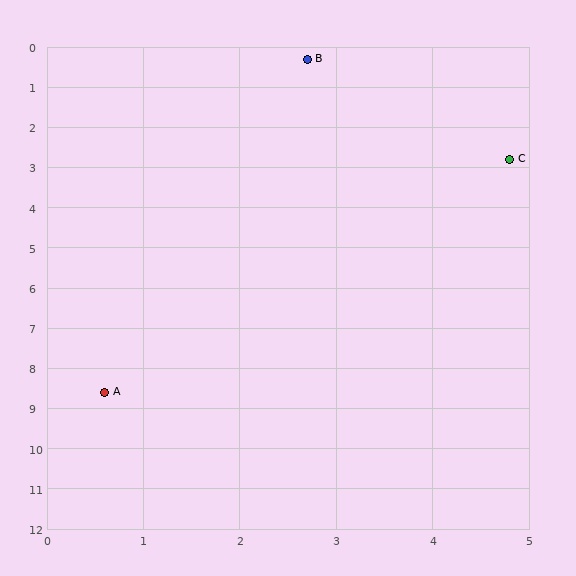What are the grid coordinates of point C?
Point C is at approximately (4.8, 2.8).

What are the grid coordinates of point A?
Point A is at approximately (0.6, 8.6).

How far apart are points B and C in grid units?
Points B and C are about 3.3 grid units apart.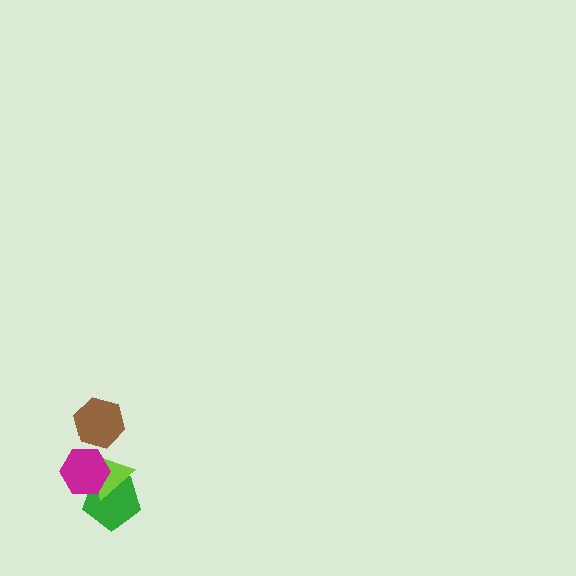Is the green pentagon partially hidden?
Yes, it is partially covered by another shape.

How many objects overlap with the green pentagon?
2 objects overlap with the green pentagon.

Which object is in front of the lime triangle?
The magenta hexagon is in front of the lime triangle.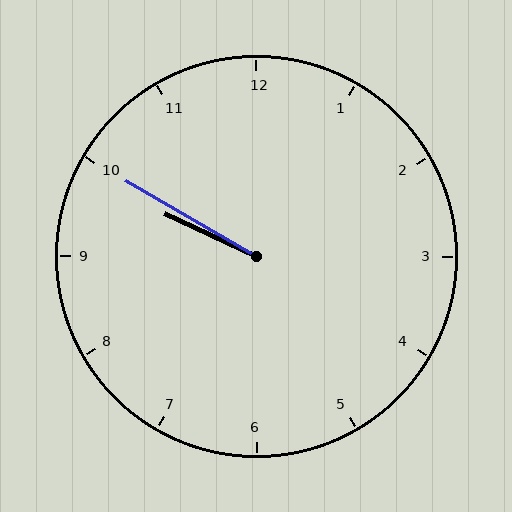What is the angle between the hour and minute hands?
Approximately 5 degrees.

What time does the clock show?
9:50.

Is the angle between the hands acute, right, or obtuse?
It is acute.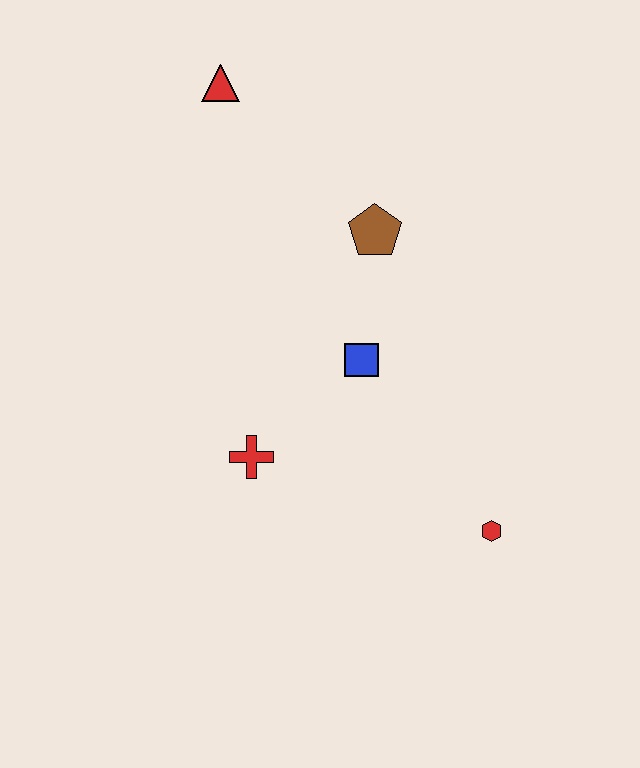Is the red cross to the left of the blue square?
Yes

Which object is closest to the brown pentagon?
The blue square is closest to the brown pentagon.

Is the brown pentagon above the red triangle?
No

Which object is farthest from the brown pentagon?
The red hexagon is farthest from the brown pentagon.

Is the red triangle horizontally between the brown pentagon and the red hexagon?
No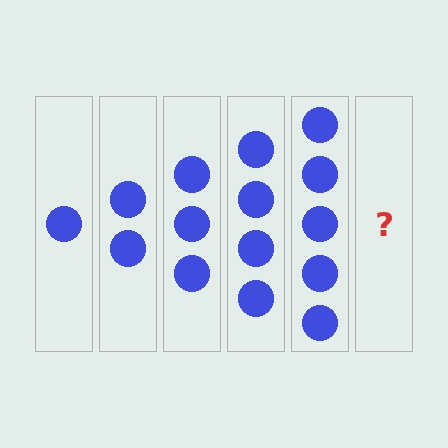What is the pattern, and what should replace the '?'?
The pattern is that each step adds one more circle. The '?' should be 6 circles.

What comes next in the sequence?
The next element should be 6 circles.